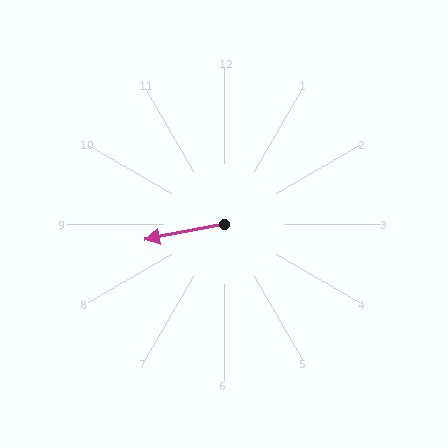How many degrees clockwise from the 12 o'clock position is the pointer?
Approximately 259 degrees.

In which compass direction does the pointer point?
West.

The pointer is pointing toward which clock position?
Roughly 9 o'clock.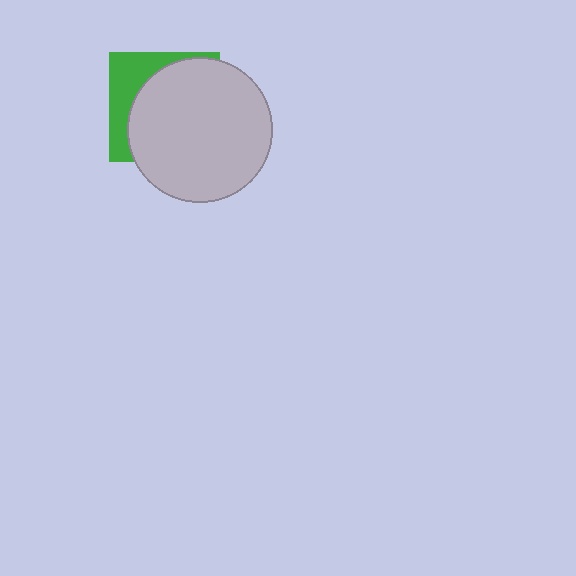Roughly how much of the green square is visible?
A small part of it is visible (roughly 30%).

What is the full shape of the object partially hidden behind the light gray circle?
The partially hidden object is a green square.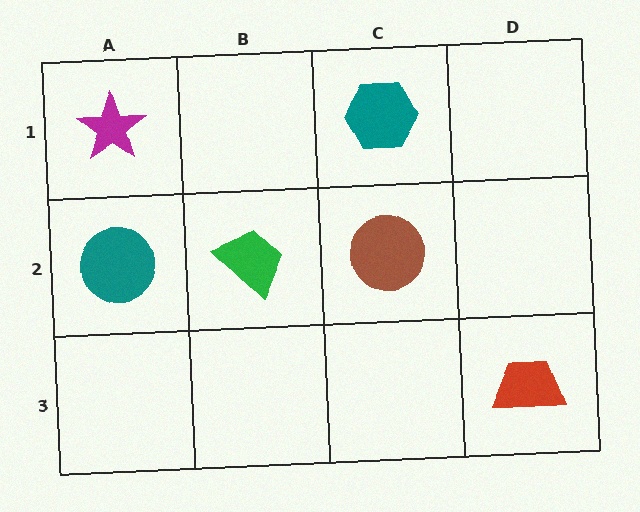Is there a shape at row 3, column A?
No, that cell is empty.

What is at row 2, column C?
A brown circle.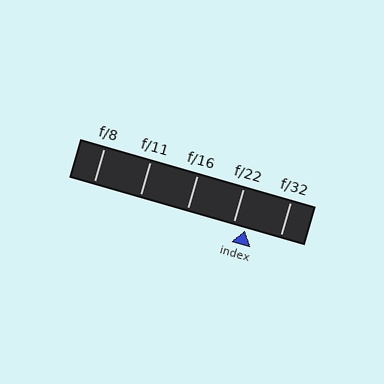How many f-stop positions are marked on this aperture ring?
There are 5 f-stop positions marked.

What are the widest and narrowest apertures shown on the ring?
The widest aperture shown is f/8 and the narrowest is f/32.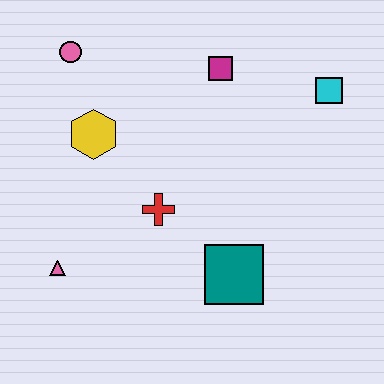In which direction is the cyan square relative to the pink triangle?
The cyan square is to the right of the pink triangle.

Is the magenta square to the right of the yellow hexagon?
Yes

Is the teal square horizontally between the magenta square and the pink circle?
No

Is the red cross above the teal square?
Yes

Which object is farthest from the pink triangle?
The cyan square is farthest from the pink triangle.